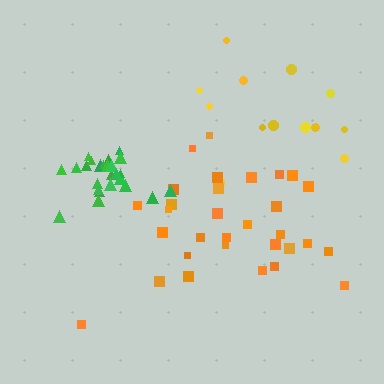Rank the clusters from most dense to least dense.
green, orange, yellow.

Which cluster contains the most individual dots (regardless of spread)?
Orange (31).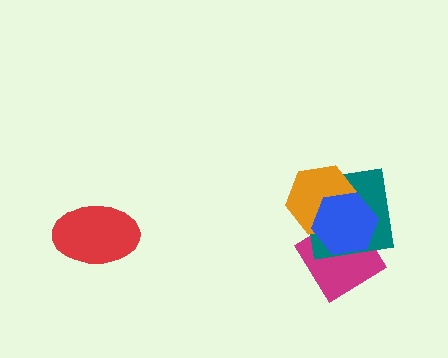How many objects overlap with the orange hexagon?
3 objects overlap with the orange hexagon.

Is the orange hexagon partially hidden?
Yes, it is partially covered by another shape.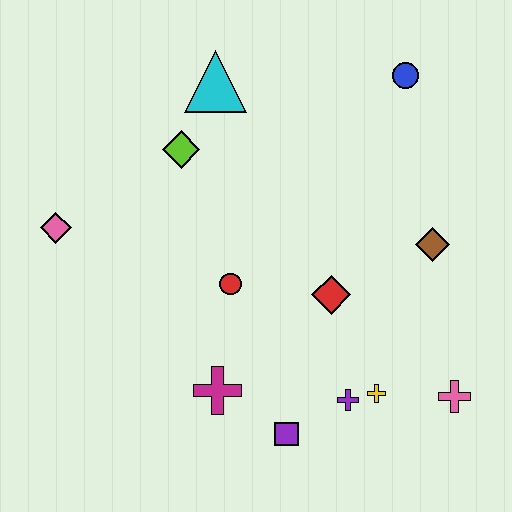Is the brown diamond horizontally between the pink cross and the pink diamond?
Yes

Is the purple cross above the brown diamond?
No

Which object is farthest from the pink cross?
The pink diamond is farthest from the pink cross.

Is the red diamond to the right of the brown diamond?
No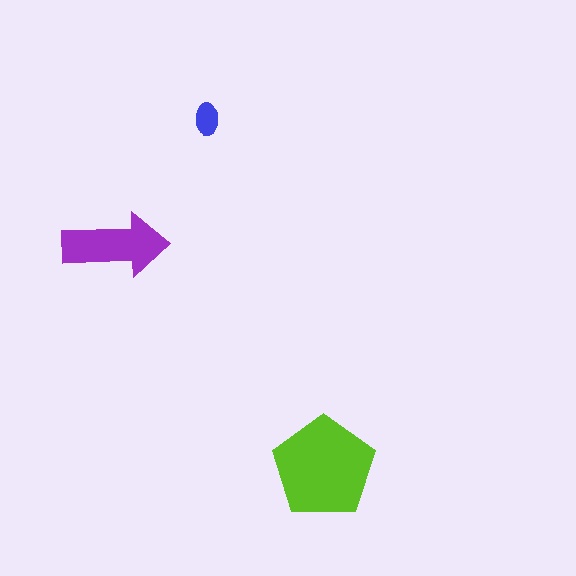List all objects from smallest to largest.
The blue ellipse, the purple arrow, the lime pentagon.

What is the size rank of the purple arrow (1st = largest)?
2nd.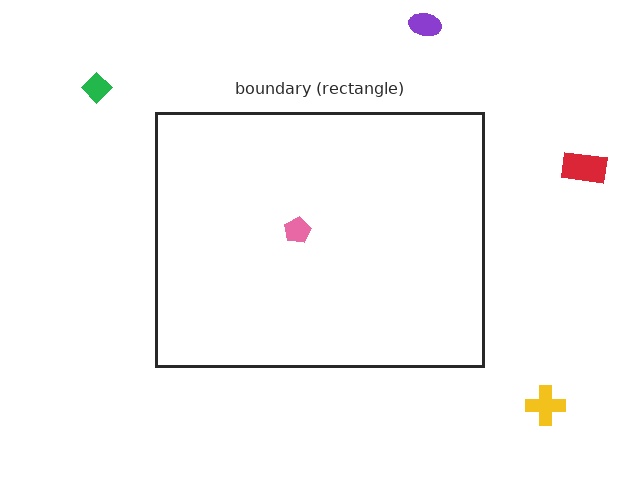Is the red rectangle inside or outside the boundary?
Outside.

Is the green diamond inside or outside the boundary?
Outside.